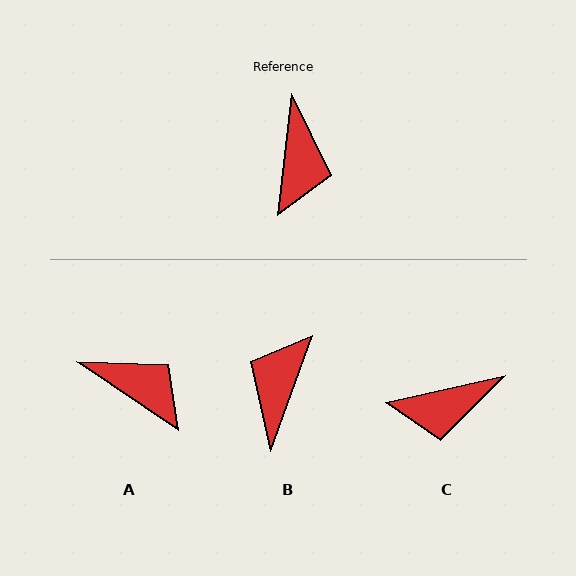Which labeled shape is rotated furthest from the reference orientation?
B, about 166 degrees away.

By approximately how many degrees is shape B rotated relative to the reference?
Approximately 166 degrees counter-clockwise.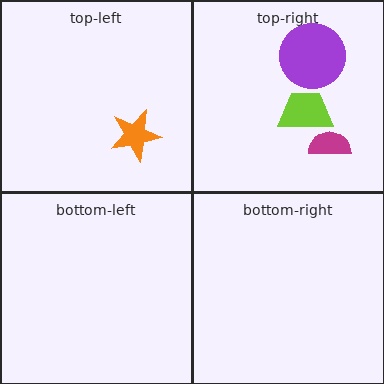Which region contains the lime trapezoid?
The top-right region.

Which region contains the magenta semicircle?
The top-right region.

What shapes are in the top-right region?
The lime trapezoid, the magenta semicircle, the purple circle.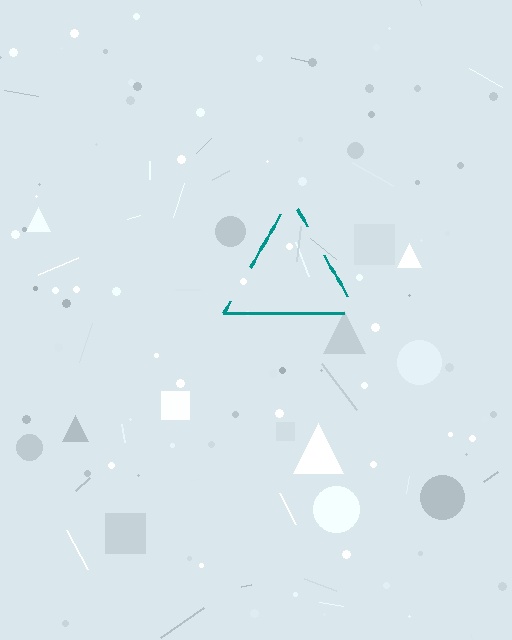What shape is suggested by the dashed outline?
The dashed outline suggests a triangle.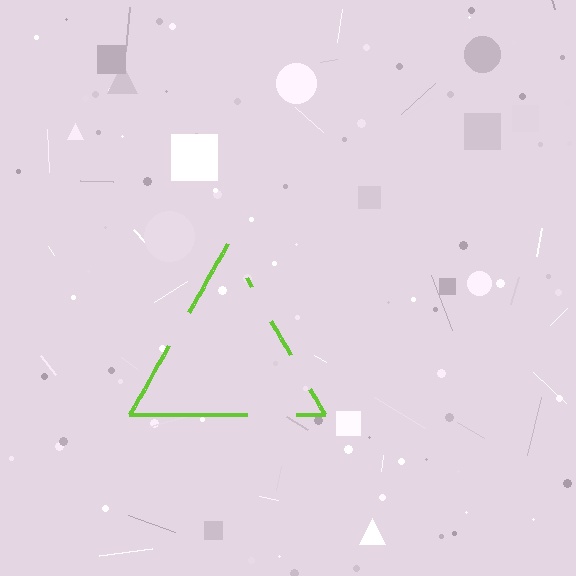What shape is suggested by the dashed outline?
The dashed outline suggests a triangle.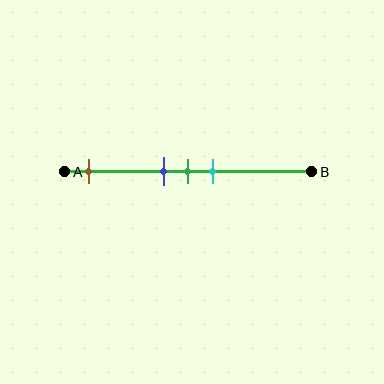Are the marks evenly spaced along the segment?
No, the marks are not evenly spaced.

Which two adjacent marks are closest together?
The blue and green marks are the closest adjacent pair.